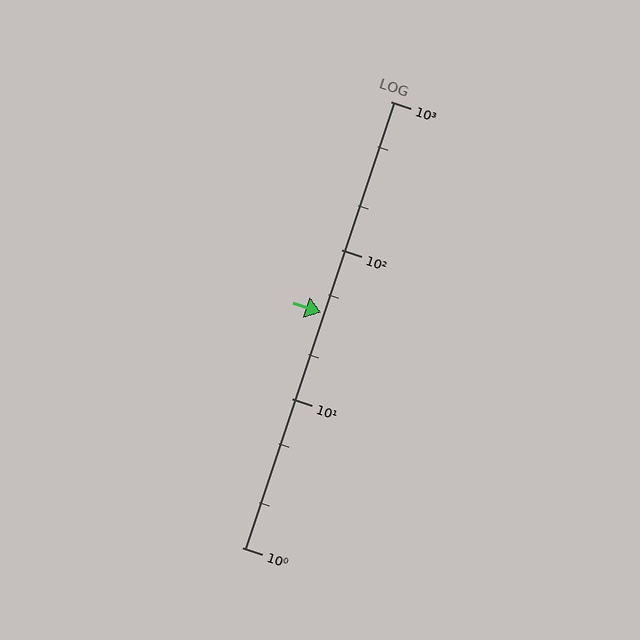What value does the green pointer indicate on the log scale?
The pointer indicates approximately 38.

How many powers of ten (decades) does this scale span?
The scale spans 3 decades, from 1 to 1000.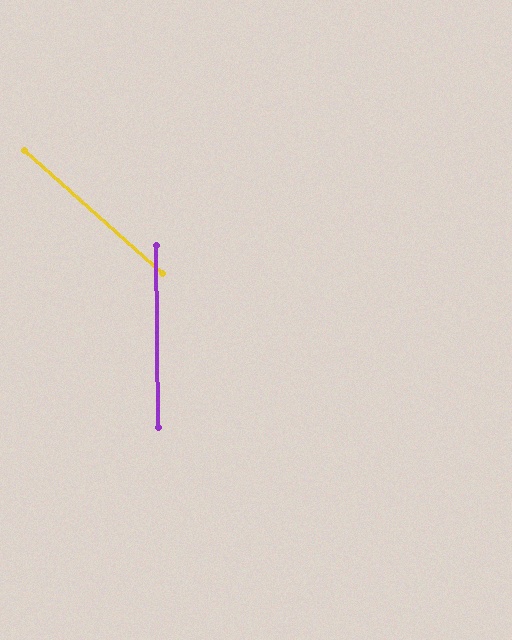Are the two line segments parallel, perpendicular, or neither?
Neither parallel nor perpendicular — they differ by about 47°.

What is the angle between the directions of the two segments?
Approximately 47 degrees.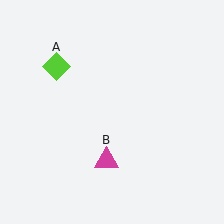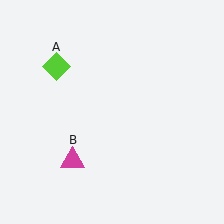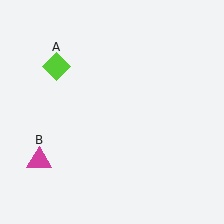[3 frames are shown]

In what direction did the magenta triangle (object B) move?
The magenta triangle (object B) moved left.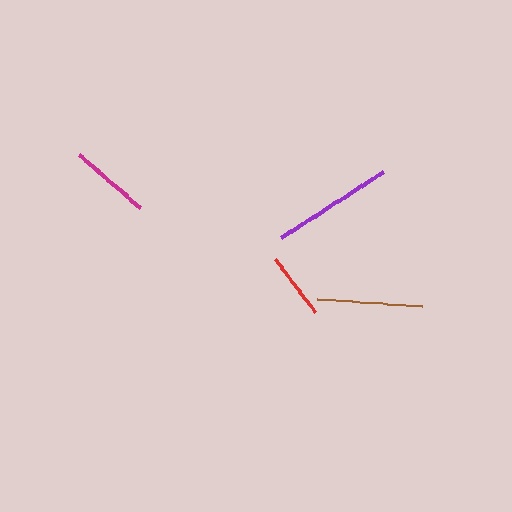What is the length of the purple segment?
The purple segment is approximately 122 pixels long.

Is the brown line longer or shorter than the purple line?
The purple line is longer than the brown line.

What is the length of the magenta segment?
The magenta segment is approximately 80 pixels long.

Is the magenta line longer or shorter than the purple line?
The purple line is longer than the magenta line.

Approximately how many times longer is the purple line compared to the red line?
The purple line is approximately 1.8 times the length of the red line.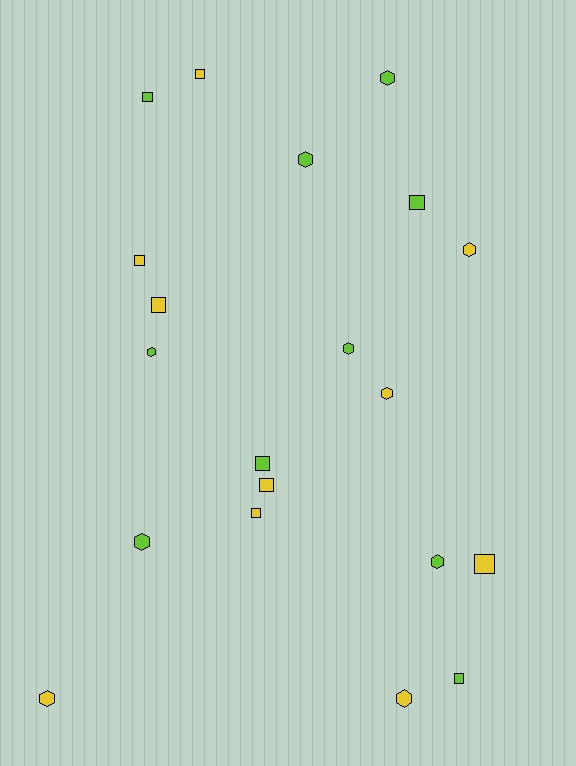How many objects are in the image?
There are 20 objects.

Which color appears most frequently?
Yellow, with 10 objects.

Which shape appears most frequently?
Square, with 10 objects.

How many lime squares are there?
There are 4 lime squares.